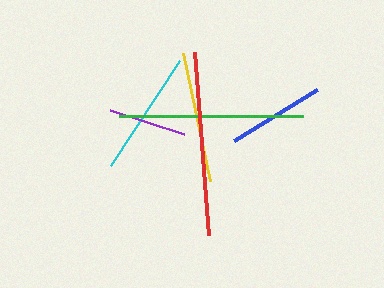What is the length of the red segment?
The red segment is approximately 183 pixels long.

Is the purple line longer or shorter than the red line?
The red line is longer than the purple line.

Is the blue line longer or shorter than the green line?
The green line is longer than the blue line.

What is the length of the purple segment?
The purple segment is approximately 77 pixels long.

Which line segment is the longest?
The green line is the longest at approximately 184 pixels.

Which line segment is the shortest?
The purple line is the shortest at approximately 77 pixels.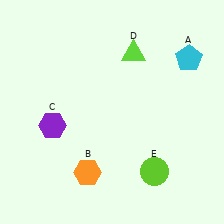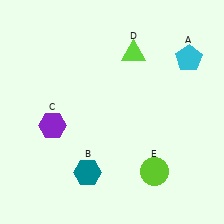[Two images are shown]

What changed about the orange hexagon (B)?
In Image 1, B is orange. In Image 2, it changed to teal.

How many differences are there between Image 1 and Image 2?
There is 1 difference between the two images.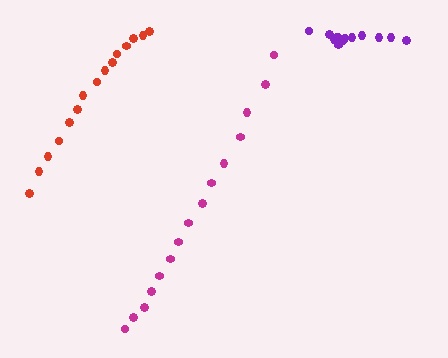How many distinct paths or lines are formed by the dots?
There are 3 distinct paths.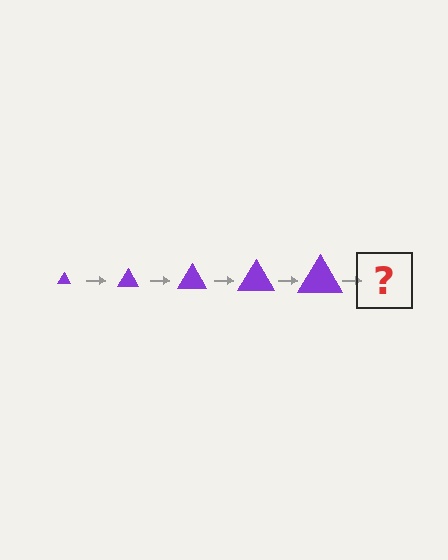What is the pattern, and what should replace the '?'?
The pattern is that the triangle gets progressively larger each step. The '?' should be a purple triangle, larger than the previous one.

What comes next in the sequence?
The next element should be a purple triangle, larger than the previous one.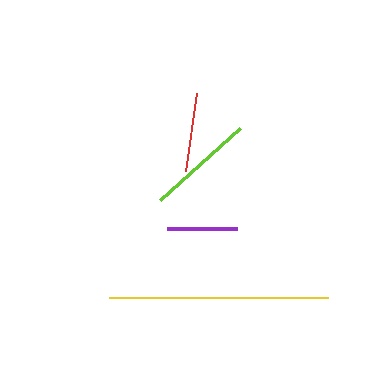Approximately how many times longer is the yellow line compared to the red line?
The yellow line is approximately 2.8 times the length of the red line.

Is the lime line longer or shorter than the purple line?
The lime line is longer than the purple line.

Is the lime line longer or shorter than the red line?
The lime line is longer than the red line.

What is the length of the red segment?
The red segment is approximately 79 pixels long.